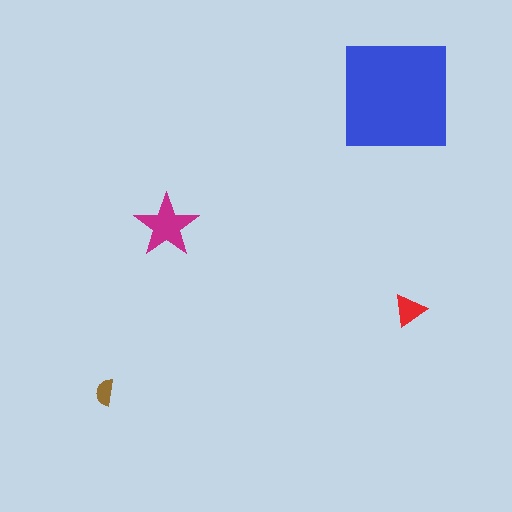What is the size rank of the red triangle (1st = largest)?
3rd.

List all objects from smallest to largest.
The brown semicircle, the red triangle, the magenta star, the blue square.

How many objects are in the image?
There are 4 objects in the image.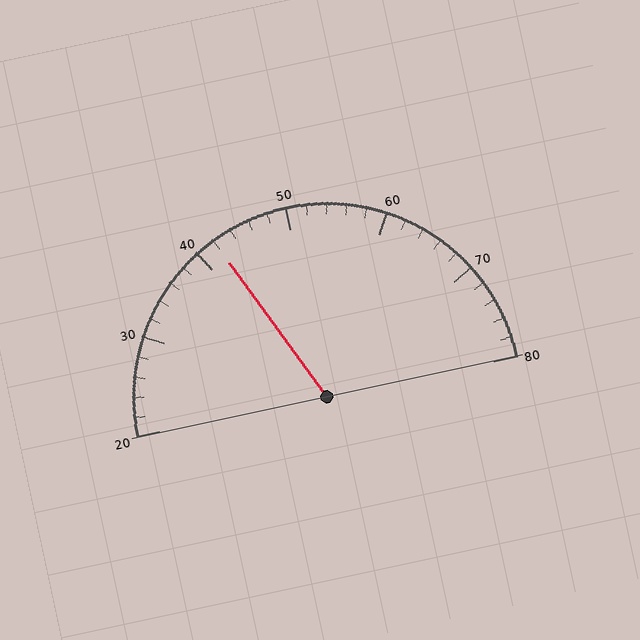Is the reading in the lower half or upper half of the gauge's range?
The reading is in the lower half of the range (20 to 80).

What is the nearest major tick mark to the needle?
The nearest major tick mark is 40.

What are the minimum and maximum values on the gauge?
The gauge ranges from 20 to 80.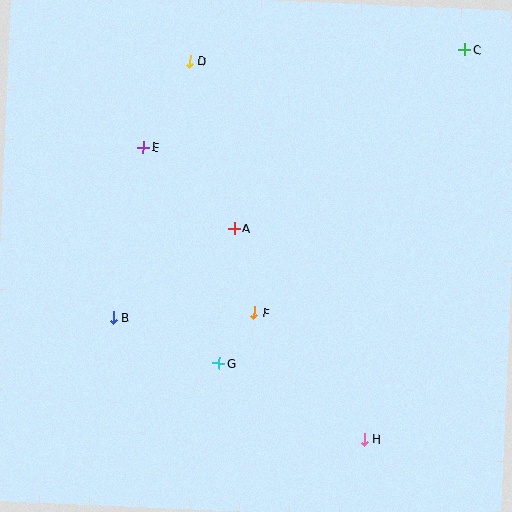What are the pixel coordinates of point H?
Point H is at (364, 439).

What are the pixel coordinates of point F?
Point F is at (254, 313).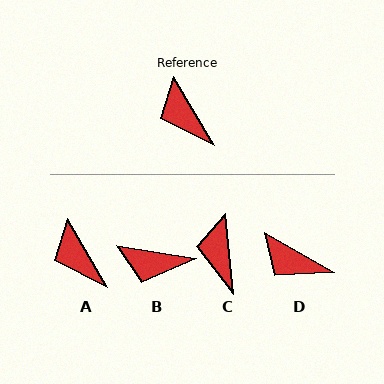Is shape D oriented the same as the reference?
No, it is off by about 30 degrees.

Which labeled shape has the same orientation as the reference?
A.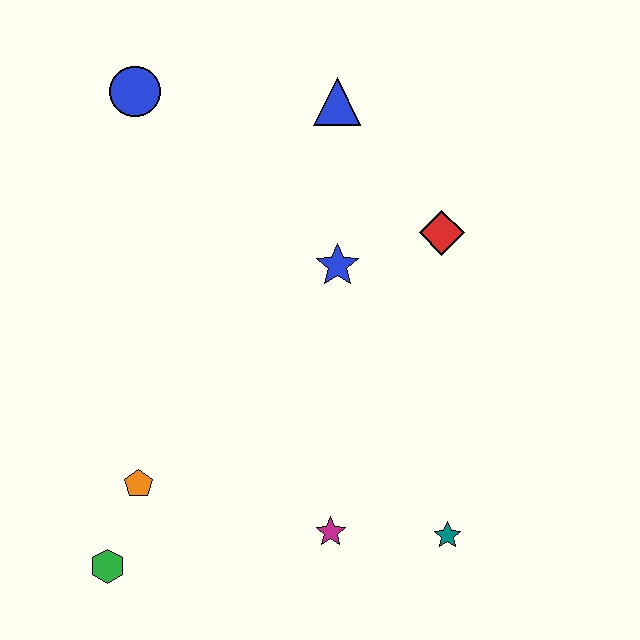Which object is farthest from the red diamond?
The green hexagon is farthest from the red diamond.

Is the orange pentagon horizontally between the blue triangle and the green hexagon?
Yes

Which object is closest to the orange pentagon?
The green hexagon is closest to the orange pentagon.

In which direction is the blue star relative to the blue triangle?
The blue star is below the blue triangle.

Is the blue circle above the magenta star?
Yes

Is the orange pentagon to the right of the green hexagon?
Yes